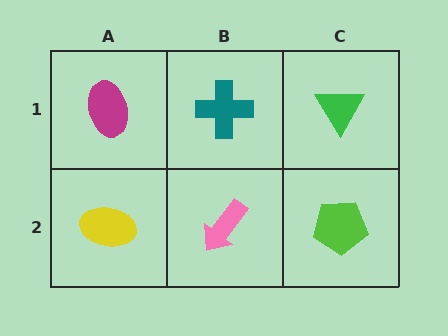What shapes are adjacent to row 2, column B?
A teal cross (row 1, column B), a yellow ellipse (row 2, column A), a lime pentagon (row 2, column C).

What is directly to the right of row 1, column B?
A green triangle.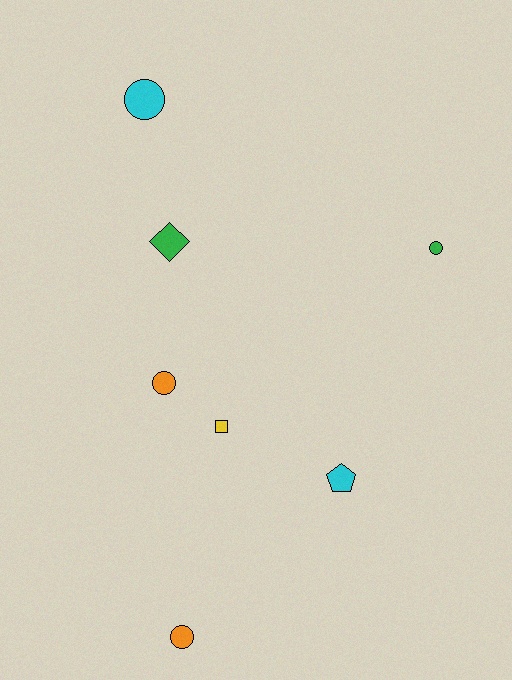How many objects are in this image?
There are 7 objects.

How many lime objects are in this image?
There are no lime objects.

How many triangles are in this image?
There are no triangles.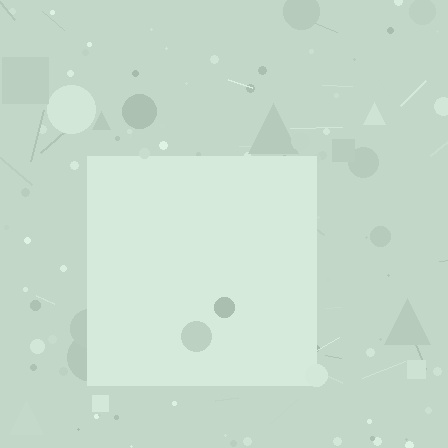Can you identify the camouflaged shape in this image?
The camouflaged shape is a square.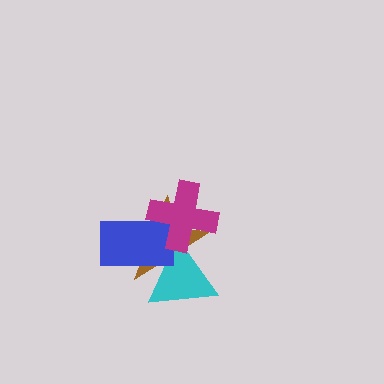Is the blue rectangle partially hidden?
Yes, it is partially covered by another shape.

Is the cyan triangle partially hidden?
Yes, it is partially covered by another shape.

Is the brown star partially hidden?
Yes, it is partially covered by another shape.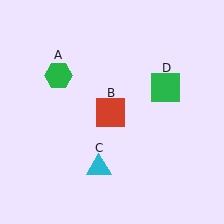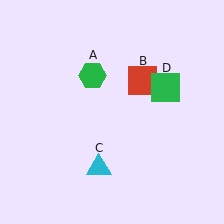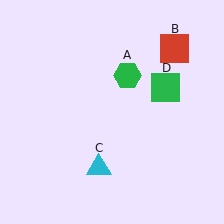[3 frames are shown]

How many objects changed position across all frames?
2 objects changed position: green hexagon (object A), red square (object B).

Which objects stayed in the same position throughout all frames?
Cyan triangle (object C) and green square (object D) remained stationary.